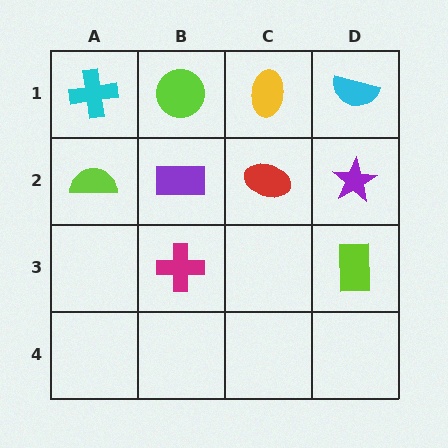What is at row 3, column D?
A lime rectangle.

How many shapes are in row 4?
0 shapes.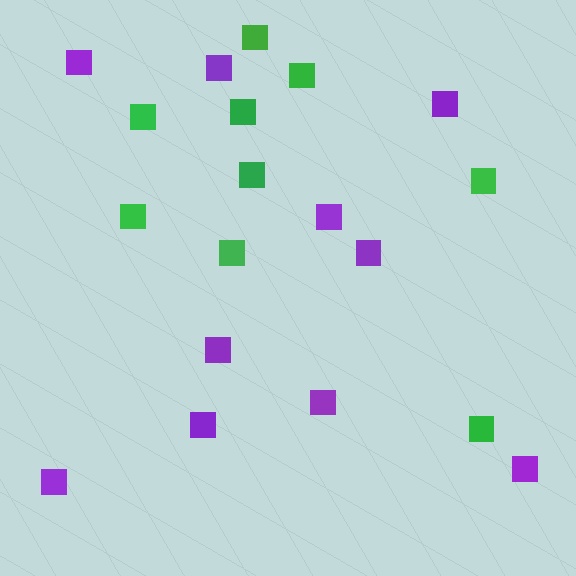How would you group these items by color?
There are 2 groups: one group of green squares (9) and one group of purple squares (10).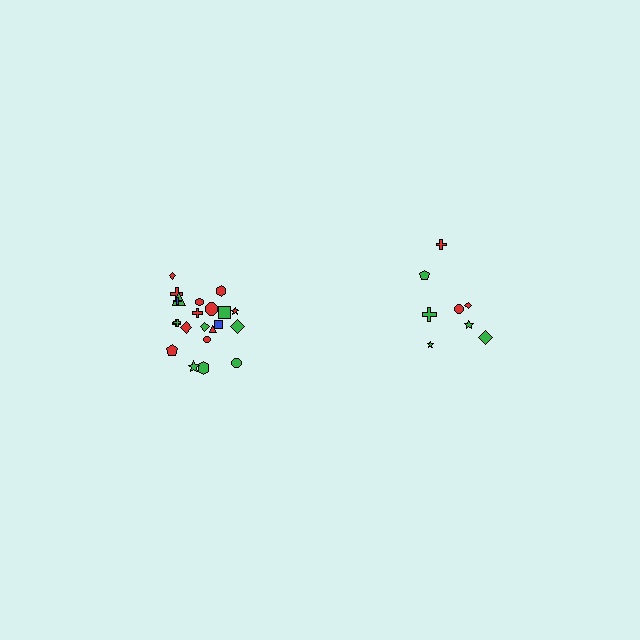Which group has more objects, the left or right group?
The left group.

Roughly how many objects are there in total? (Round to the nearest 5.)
Roughly 30 objects in total.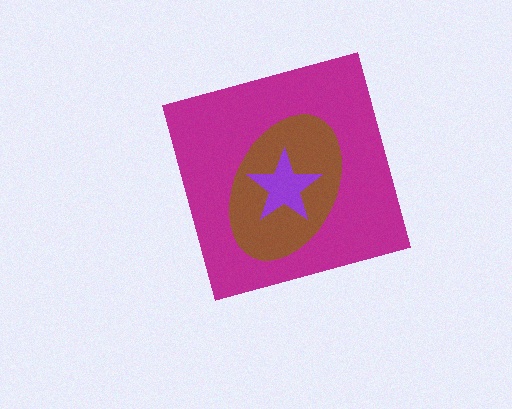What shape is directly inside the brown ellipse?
The purple star.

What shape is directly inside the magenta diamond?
The brown ellipse.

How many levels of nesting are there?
3.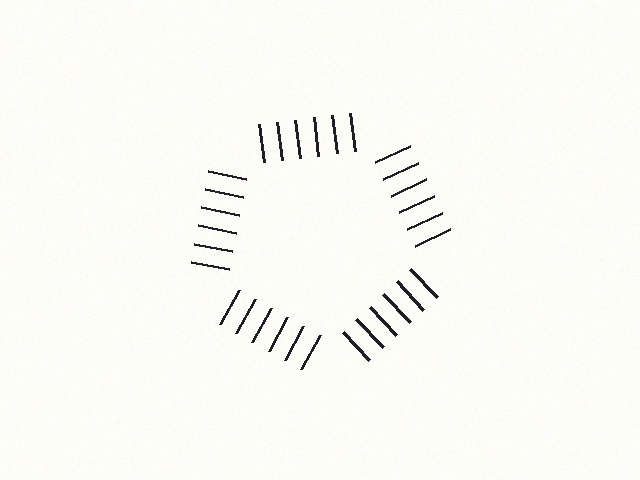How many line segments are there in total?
30 — 6 along each of the 5 edges.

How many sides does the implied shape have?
5 sides — the line-ends trace a pentagon.